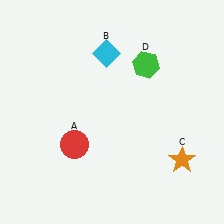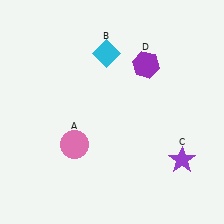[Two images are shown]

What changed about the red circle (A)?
In Image 1, A is red. In Image 2, it changed to pink.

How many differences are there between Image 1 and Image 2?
There are 3 differences between the two images.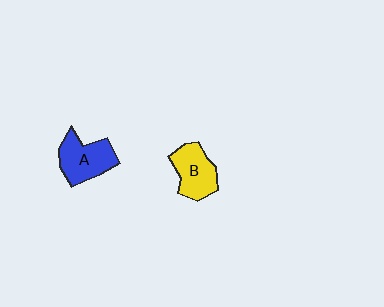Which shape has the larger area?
Shape A (blue).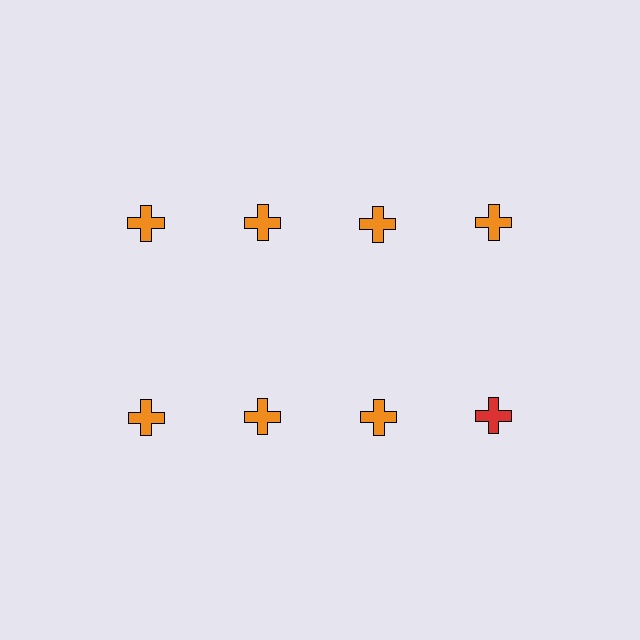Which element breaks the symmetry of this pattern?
The red cross in the second row, second from right column breaks the symmetry. All other shapes are orange crosses.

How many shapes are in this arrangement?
There are 8 shapes arranged in a grid pattern.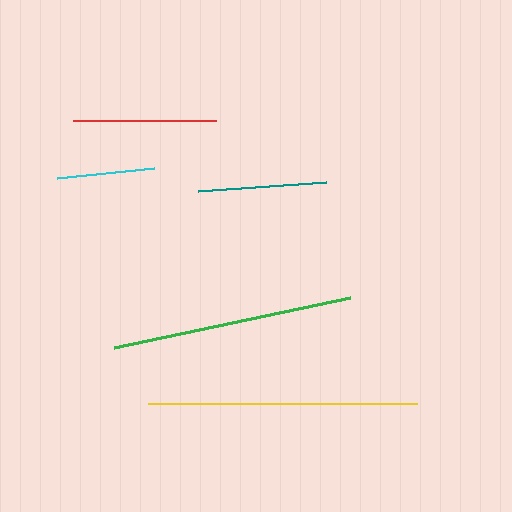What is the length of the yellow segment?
The yellow segment is approximately 270 pixels long.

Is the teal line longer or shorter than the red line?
The red line is longer than the teal line.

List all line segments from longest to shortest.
From longest to shortest: yellow, green, red, teal, cyan.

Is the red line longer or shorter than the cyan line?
The red line is longer than the cyan line.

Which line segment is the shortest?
The cyan line is the shortest at approximately 97 pixels.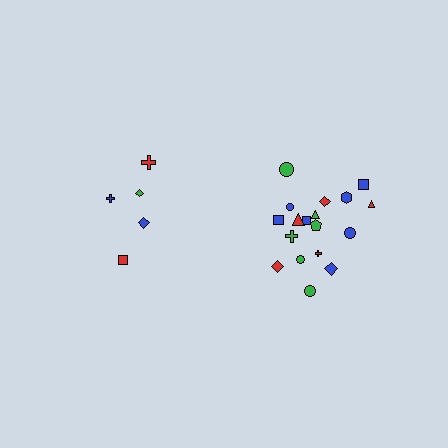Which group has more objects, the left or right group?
The right group.